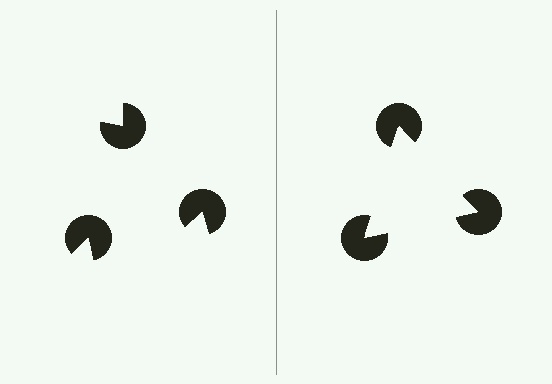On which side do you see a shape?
An illusory triangle appears on the right side. On the left side the wedge cuts are rotated, so no coherent shape forms.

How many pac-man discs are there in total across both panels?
6 — 3 on each side.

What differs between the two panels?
The pac-man discs are positioned identically on both sides; only the wedge orientations differ. On the right they align to a triangle; on the left they are misaligned.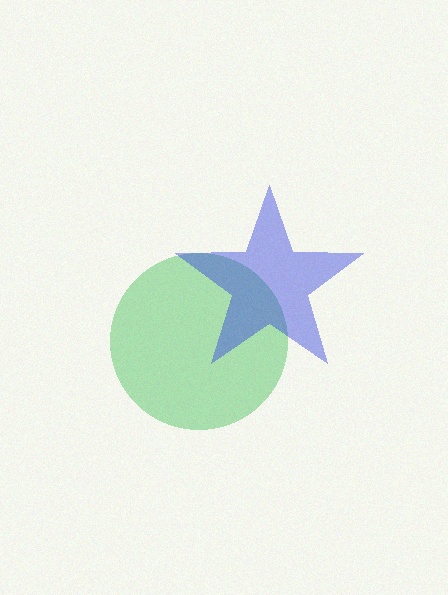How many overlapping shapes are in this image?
There are 2 overlapping shapes in the image.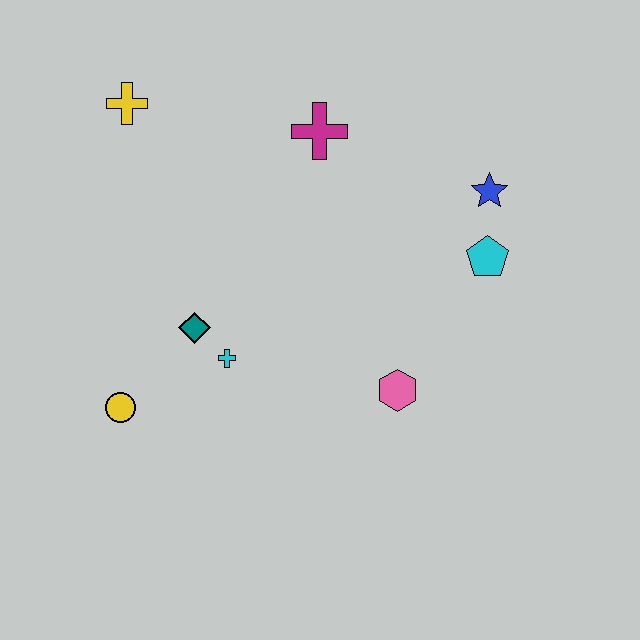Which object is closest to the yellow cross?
The magenta cross is closest to the yellow cross.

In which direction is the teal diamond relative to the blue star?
The teal diamond is to the left of the blue star.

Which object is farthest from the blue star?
The yellow circle is farthest from the blue star.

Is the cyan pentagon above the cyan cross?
Yes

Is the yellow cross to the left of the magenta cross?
Yes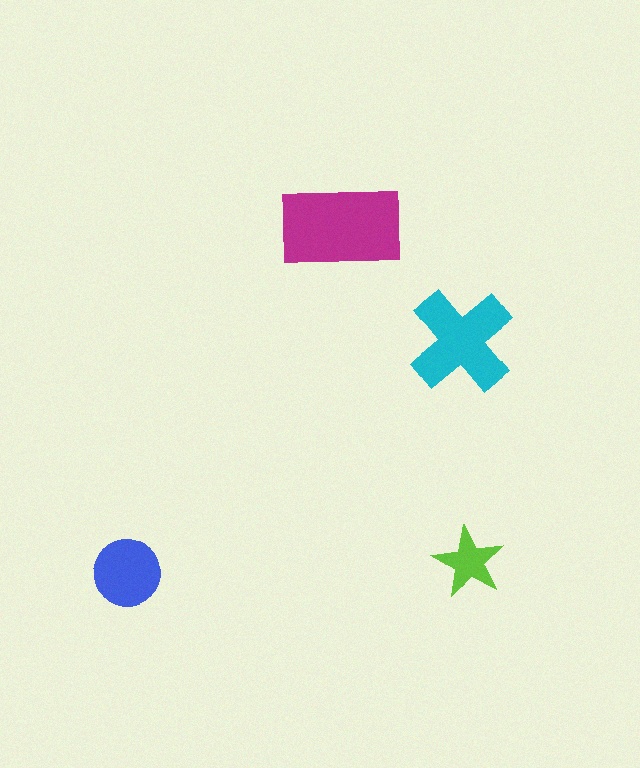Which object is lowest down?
The blue circle is bottommost.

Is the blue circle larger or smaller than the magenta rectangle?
Smaller.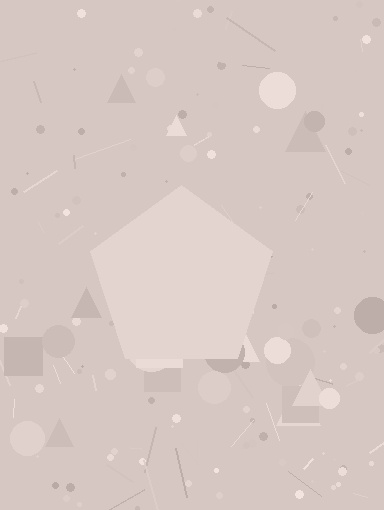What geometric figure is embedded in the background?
A pentagon is embedded in the background.